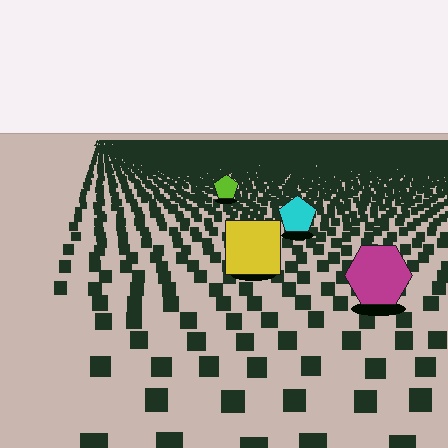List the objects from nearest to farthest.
From nearest to farthest: the magenta hexagon, the yellow square, the cyan pentagon, the lime pentagon.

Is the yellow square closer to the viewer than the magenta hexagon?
No. The magenta hexagon is closer — you can tell from the texture gradient: the ground texture is coarser near it.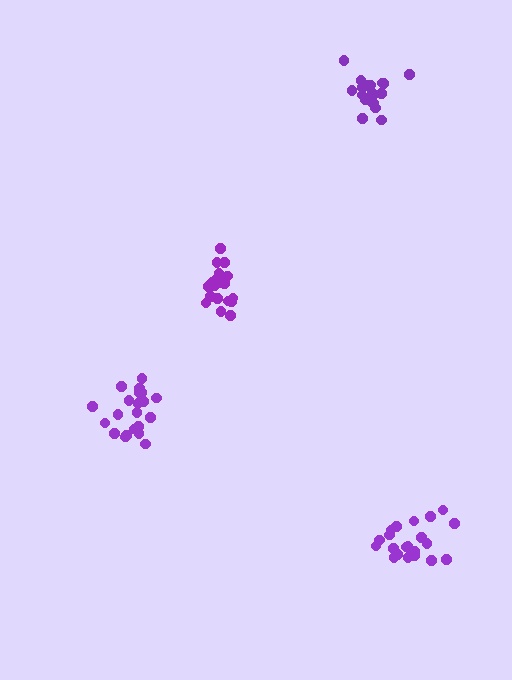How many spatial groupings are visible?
There are 4 spatial groupings.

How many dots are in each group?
Group 1: 21 dots, Group 2: 19 dots, Group 3: 19 dots, Group 4: 21 dots (80 total).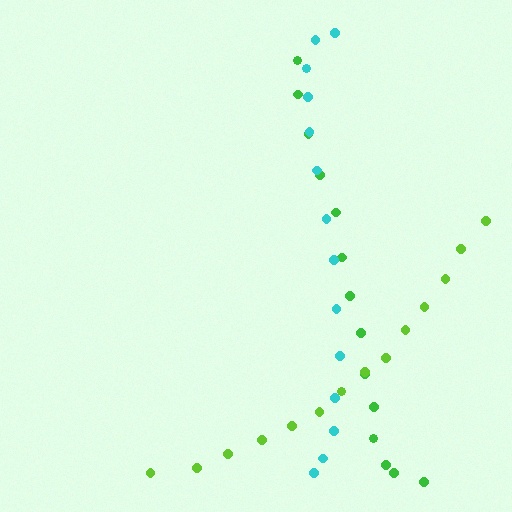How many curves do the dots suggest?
There are 3 distinct paths.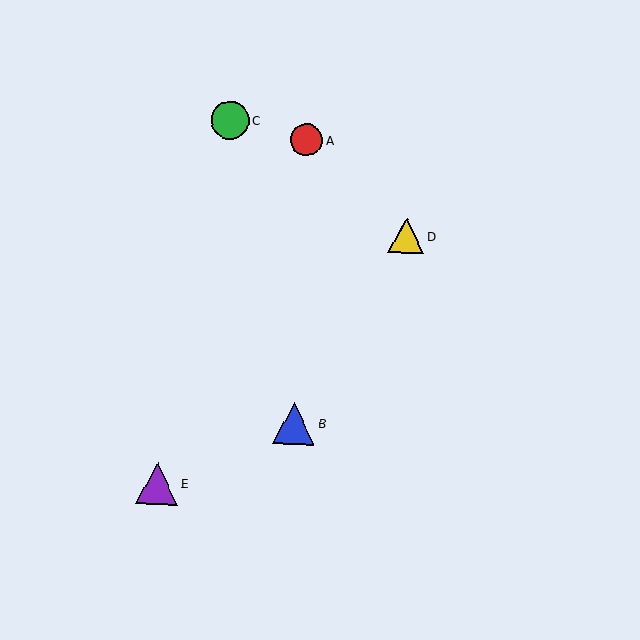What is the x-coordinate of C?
Object C is at x≈230.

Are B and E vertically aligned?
No, B is at x≈294 and E is at x≈157.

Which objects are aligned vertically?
Objects A, B are aligned vertically.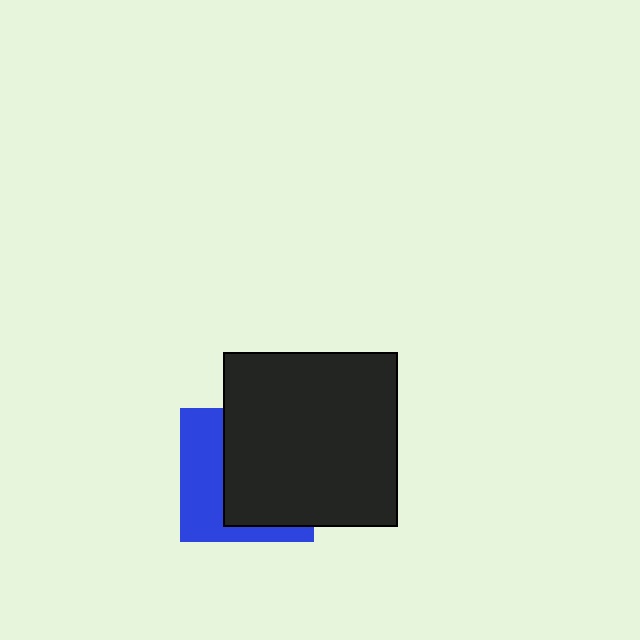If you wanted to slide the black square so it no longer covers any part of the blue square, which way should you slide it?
Slide it right — that is the most direct way to separate the two shapes.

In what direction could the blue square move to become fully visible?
The blue square could move left. That would shift it out from behind the black square entirely.